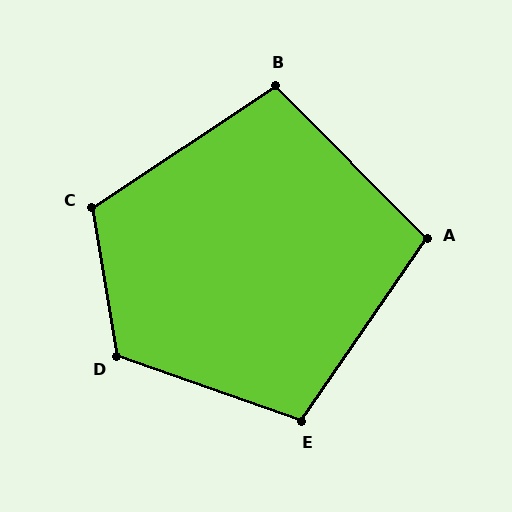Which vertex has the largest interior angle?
D, at approximately 119 degrees.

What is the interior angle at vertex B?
Approximately 101 degrees (obtuse).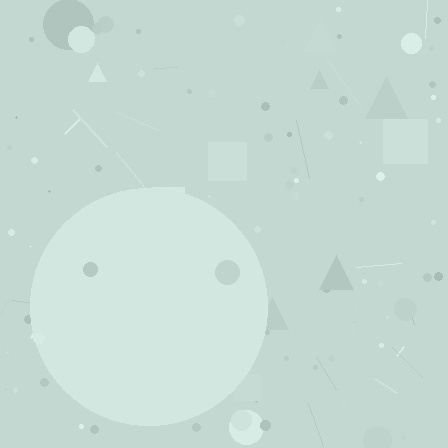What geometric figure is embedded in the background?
A circle is embedded in the background.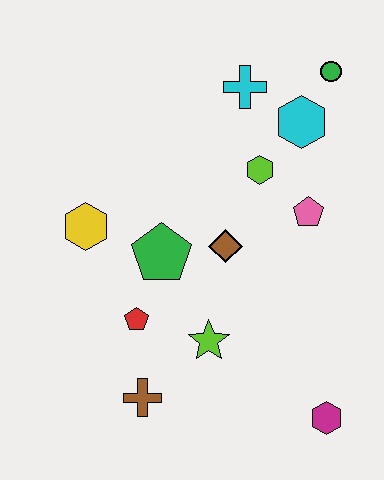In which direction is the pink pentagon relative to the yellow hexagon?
The pink pentagon is to the right of the yellow hexagon.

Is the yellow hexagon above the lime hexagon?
No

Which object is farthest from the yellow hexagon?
The magenta hexagon is farthest from the yellow hexagon.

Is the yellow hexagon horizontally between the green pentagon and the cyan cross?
No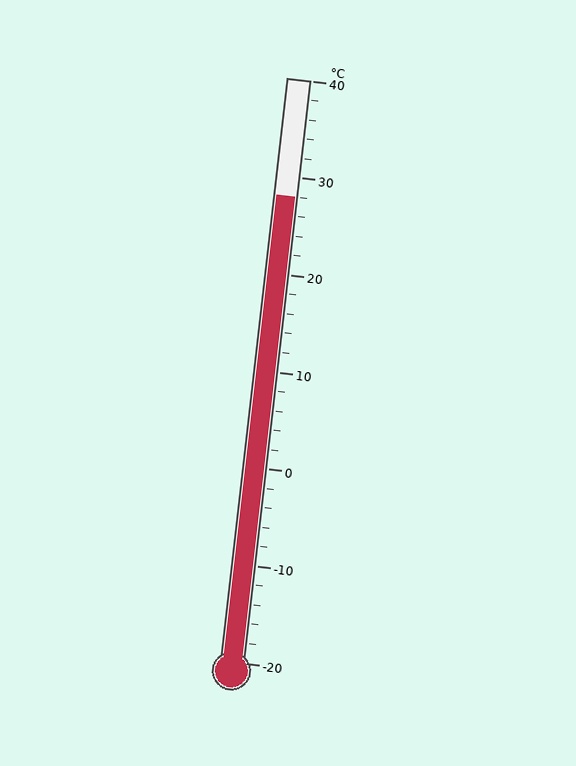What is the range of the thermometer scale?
The thermometer scale ranges from -20°C to 40°C.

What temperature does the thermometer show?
The thermometer shows approximately 28°C.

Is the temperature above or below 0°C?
The temperature is above 0°C.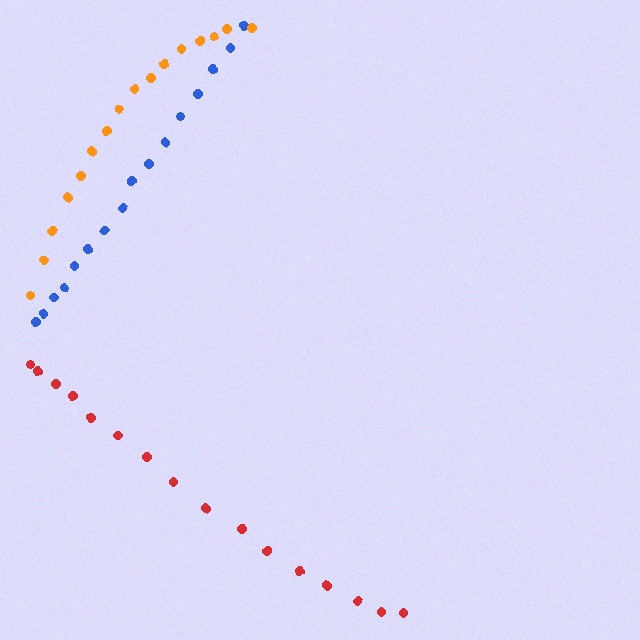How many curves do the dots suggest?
There are 3 distinct paths.